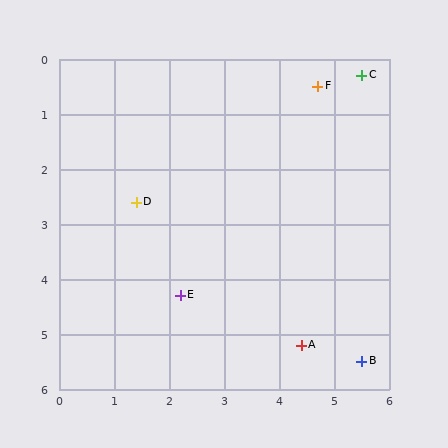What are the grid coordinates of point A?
Point A is at approximately (4.4, 5.2).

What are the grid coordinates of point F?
Point F is at approximately (4.7, 0.5).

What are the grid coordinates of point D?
Point D is at approximately (1.4, 2.6).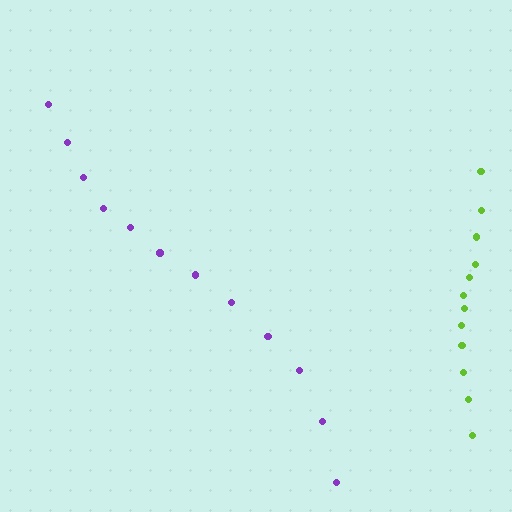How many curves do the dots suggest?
There are 2 distinct paths.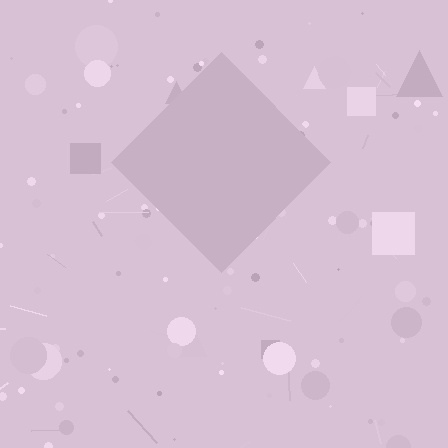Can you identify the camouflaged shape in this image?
The camouflaged shape is a diamond.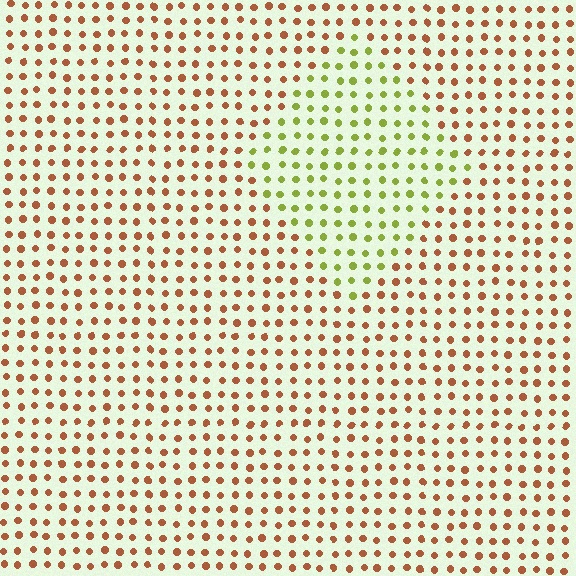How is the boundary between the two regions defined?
The boundary is defined purely by a slight shift in hue (about 61 degrees). Spacing, size, and orientation are identical on both sides.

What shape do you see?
I see a diamond.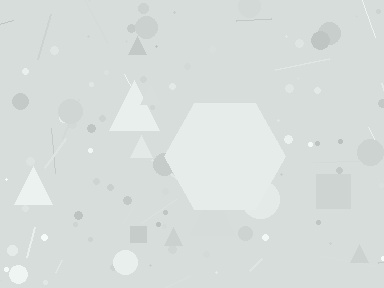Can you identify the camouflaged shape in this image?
The camouflaged shape is a hexagon.